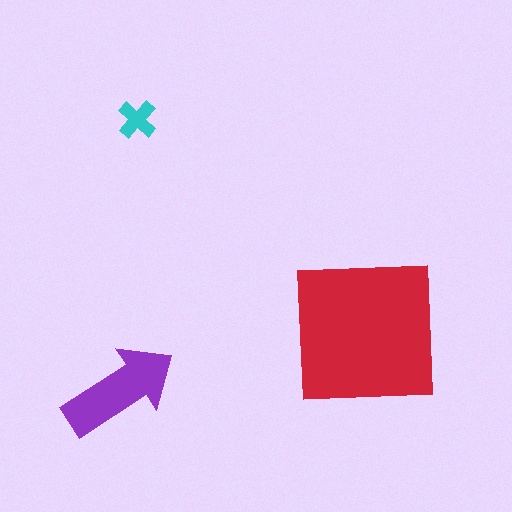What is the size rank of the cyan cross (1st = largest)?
3rd.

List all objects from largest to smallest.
The red square, the purple arrow, the cyan cross.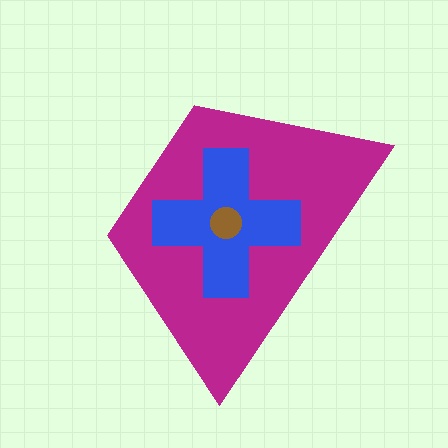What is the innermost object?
The brown circle.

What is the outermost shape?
The magenta trapezoid.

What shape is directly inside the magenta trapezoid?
The blue cross.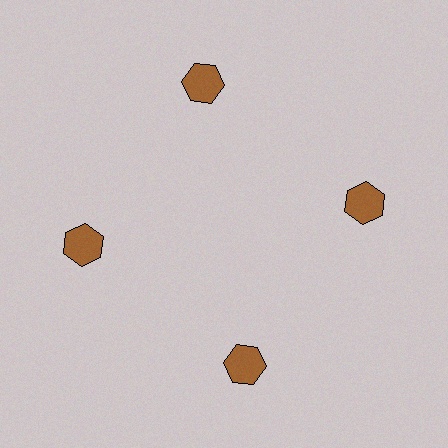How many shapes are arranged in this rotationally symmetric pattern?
There are 4 shapes, arranged in 4 groups of 1.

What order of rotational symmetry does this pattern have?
This pattern has 4-fold rotational symmetry.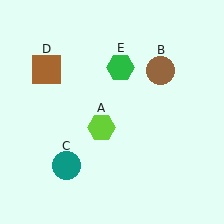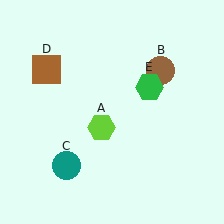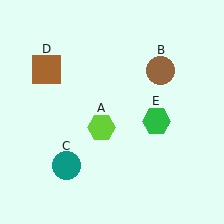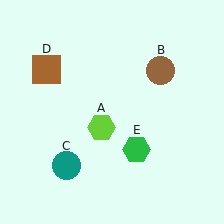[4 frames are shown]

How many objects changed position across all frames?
1 object changed position: green hexagon (object E).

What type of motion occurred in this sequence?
The green hexagon (object E) rotated clockwise around the center of the scene.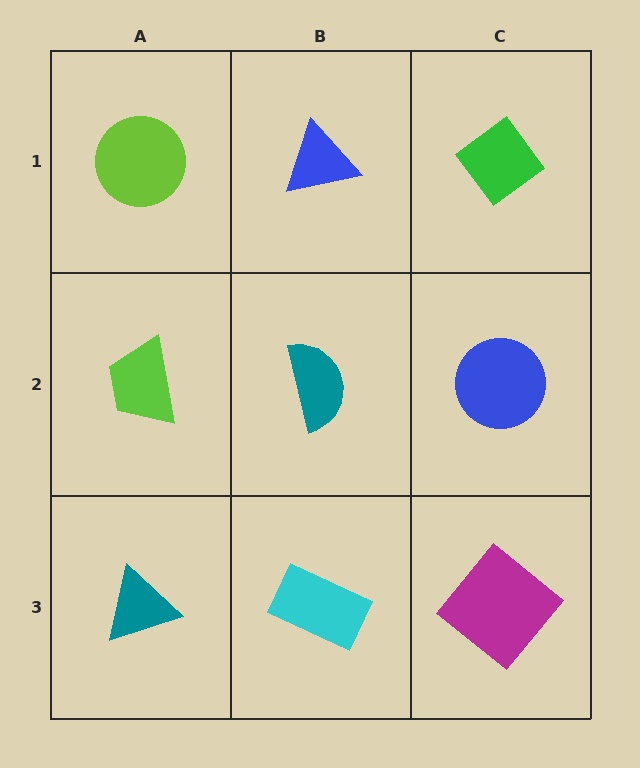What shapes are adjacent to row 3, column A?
A lime trapezoid (row 2, column A), a cyan rectangle (row 3, column B).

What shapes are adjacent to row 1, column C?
A blue circle (row 2, column C), a blue triangle (row 1, column B).